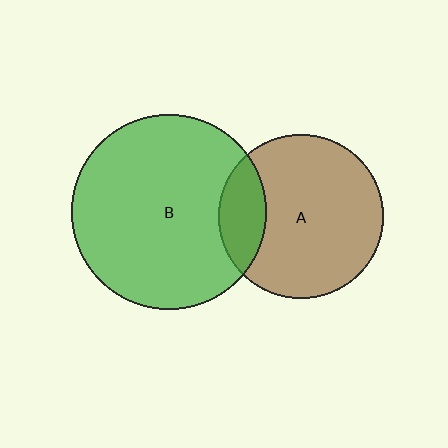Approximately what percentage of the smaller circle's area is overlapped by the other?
Approximately 20%.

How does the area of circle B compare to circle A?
Approximately 1.4 times.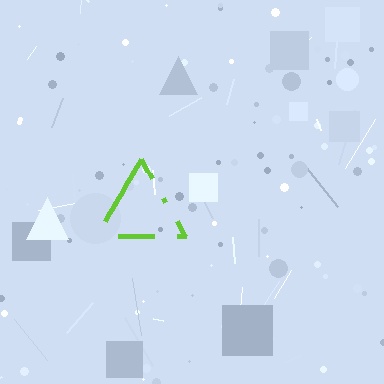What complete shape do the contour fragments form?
The contour fragments form a triangle.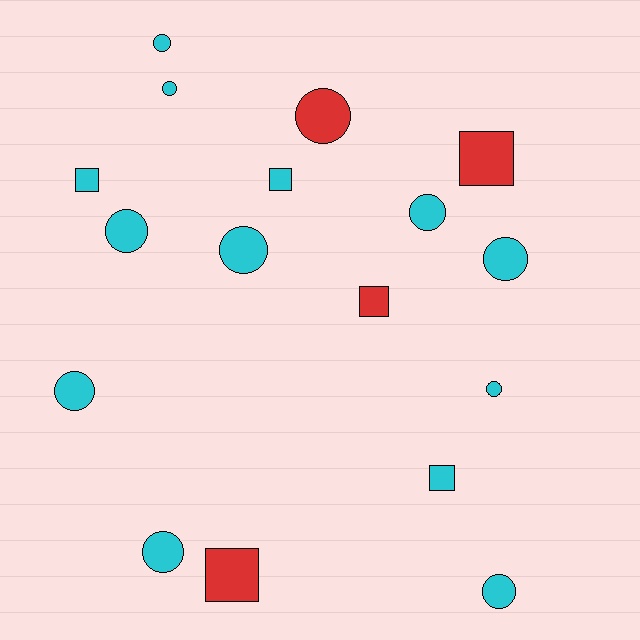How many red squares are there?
There are 3 red squares.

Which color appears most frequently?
Cyan, with 13 objects.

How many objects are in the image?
There are 17 objects.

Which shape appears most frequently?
Circle, with 11 objects.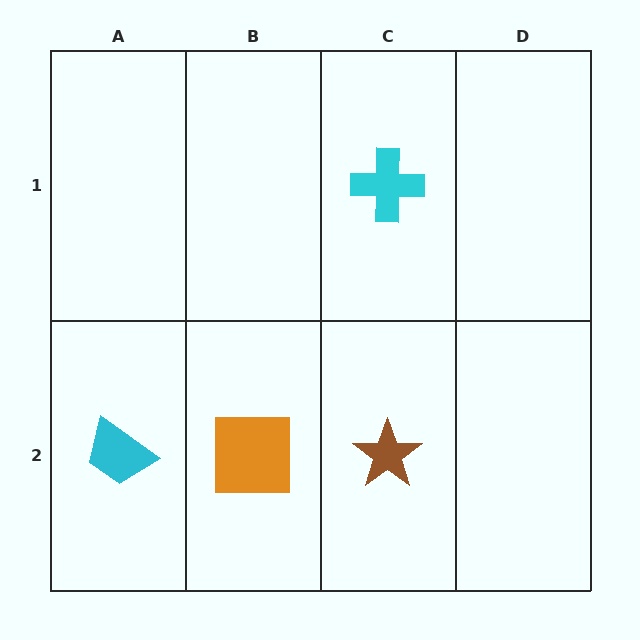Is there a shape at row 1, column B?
No, that cell is empty.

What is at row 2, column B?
An orange square.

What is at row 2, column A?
A cyan trapezoid.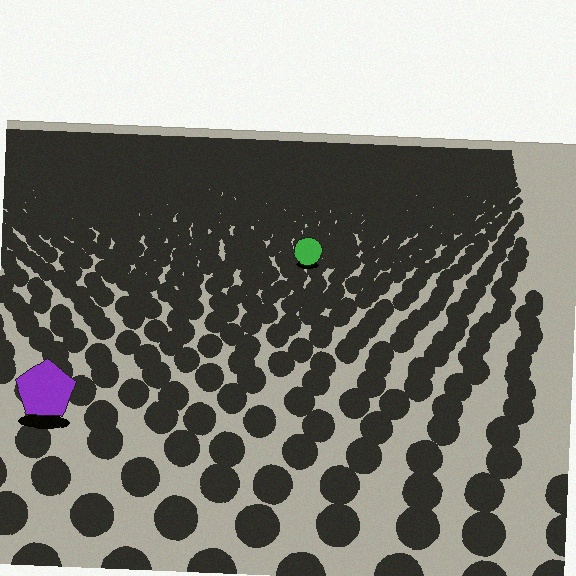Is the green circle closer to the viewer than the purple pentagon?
No. The purple pentagon is closer — you can tell from the texture gradient: the ground texture is coarser near it.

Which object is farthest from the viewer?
The green circle is farthest from the viewer. It appears smaller and the ground texture around it is denser.